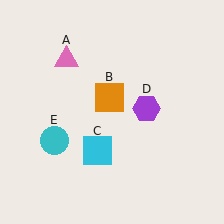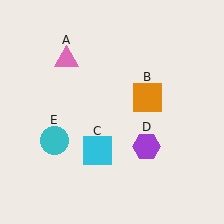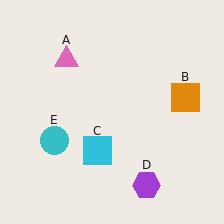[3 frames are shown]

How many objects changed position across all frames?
2 objects changed position: orange square (object B), purple hexagon (object D).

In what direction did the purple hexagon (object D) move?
The purple hexagon (object D) moved down.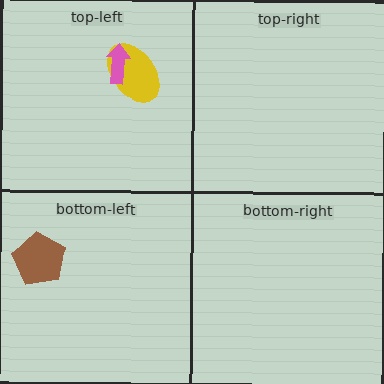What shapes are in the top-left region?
The yellow ellipse, the pink arrow.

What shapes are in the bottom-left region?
The brown pentagon.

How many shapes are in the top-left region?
2.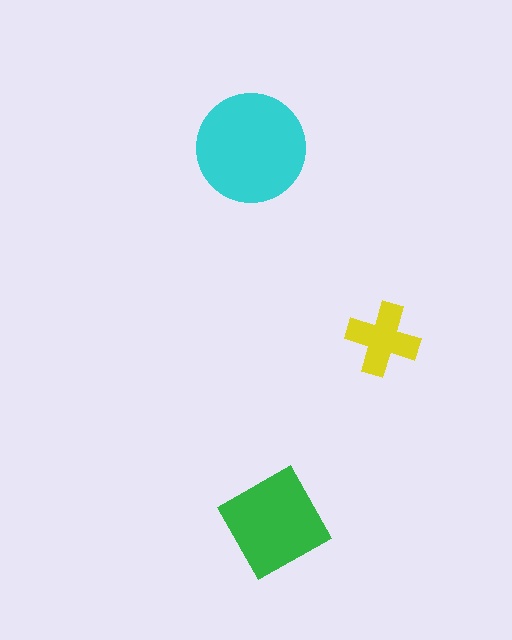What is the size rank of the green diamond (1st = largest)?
2nd.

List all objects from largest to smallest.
The cyan circle, the green diamond, the yellow cross.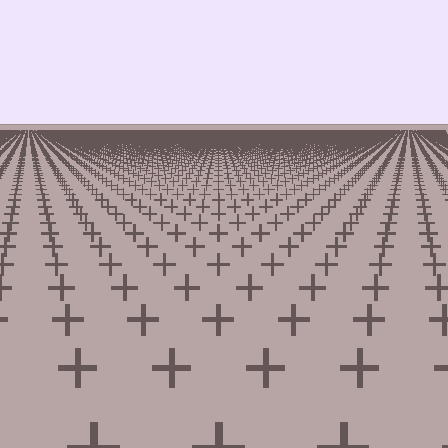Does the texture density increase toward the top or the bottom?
Density increases toward the top.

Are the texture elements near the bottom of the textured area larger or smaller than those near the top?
Larger. Near the bottom, elements are closer to the viewer and appear at a bigger on-screen size.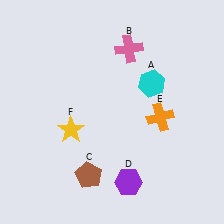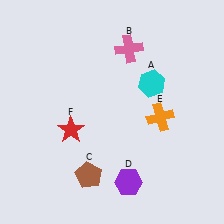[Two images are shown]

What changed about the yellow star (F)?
In Image 1, F is yellow. In Image 2, it changed to red.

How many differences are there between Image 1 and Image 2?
There is 1 difference between the two images.